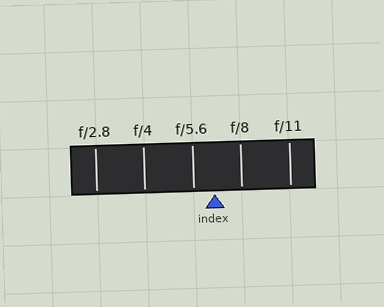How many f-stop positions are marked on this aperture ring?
There are 5 f-stop positions marked.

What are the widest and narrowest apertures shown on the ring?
The widest aperture shown is f/2.8 and the narrowest is f/11.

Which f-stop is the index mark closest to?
The index mark is closest to f/5.6.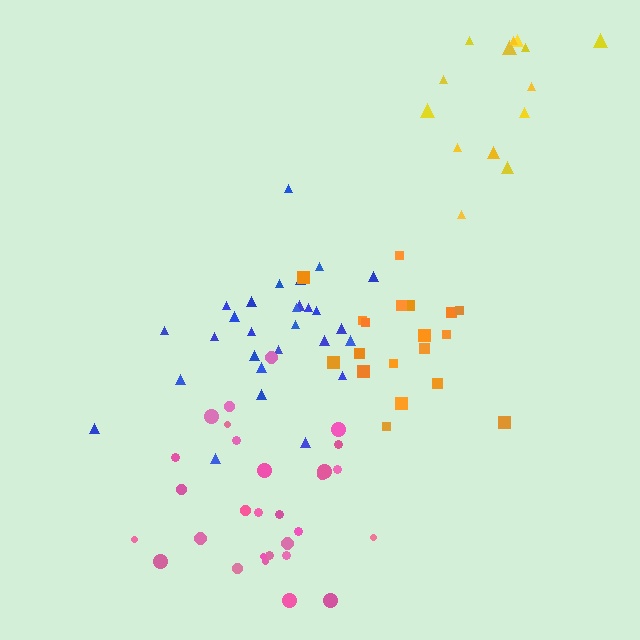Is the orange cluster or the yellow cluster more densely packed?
Orange.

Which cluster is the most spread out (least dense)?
Yellow.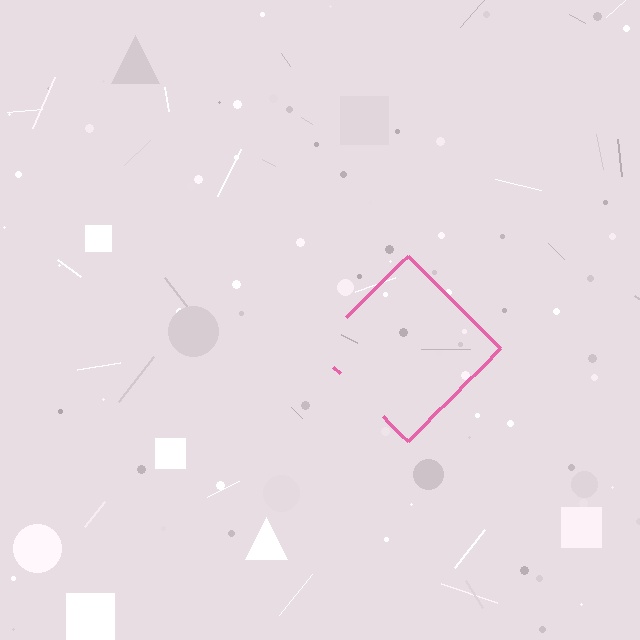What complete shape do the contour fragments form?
The contour fragments form a diamond.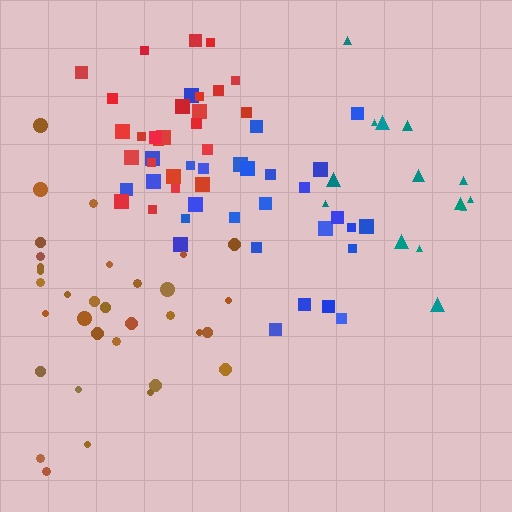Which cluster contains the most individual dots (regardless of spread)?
Brown (35).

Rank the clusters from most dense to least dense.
red, brown, blue, teal.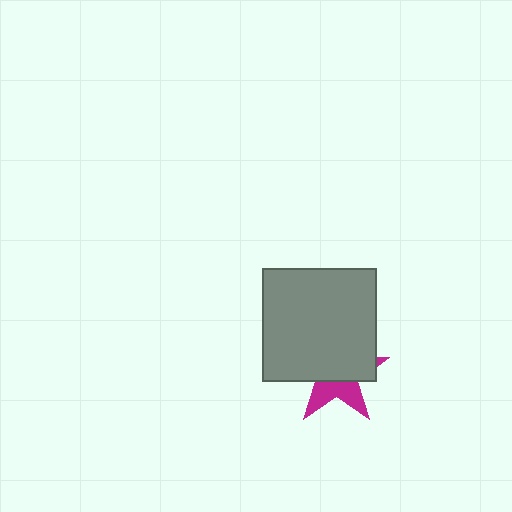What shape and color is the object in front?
The object in front is a gray square.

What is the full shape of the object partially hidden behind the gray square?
The partially hidden object is a magenta star.